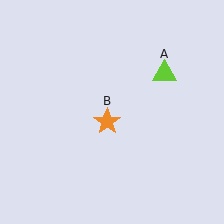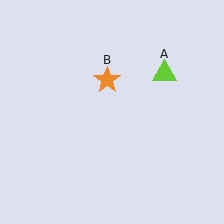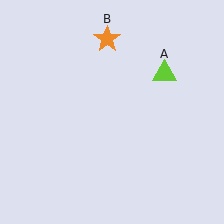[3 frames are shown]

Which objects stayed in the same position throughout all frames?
Lime triangle (object A) remained stationary.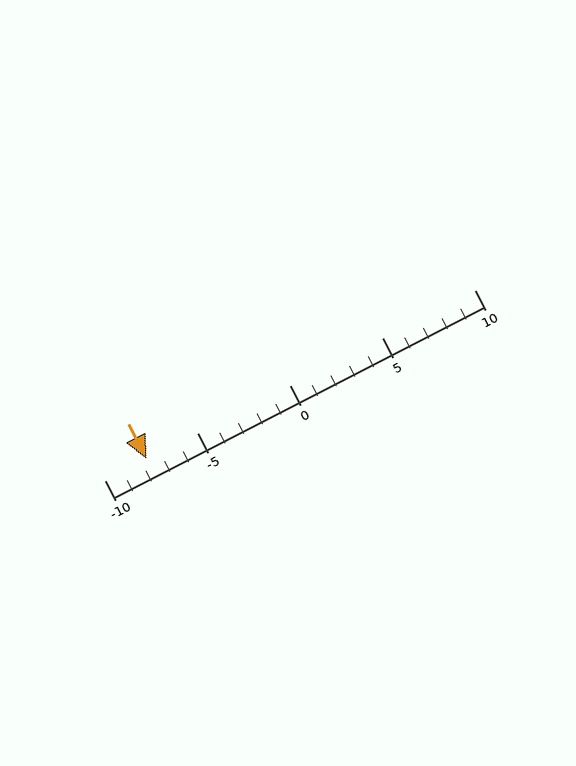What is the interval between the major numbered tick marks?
The major tick marks are spaced 5 units apart.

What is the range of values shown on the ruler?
The ruler shows values from -10 to 10.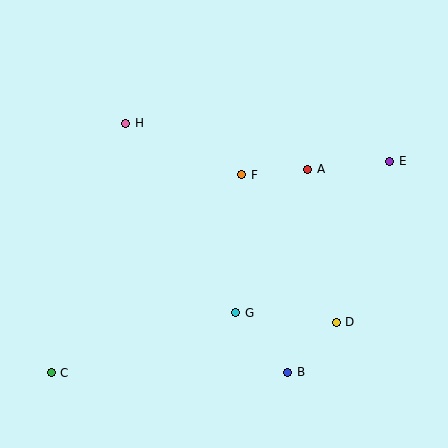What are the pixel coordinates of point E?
Point E is at (390, 161).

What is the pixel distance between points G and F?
The distance between G and F is 138 pixels.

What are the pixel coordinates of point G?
Point G is at (236, 313).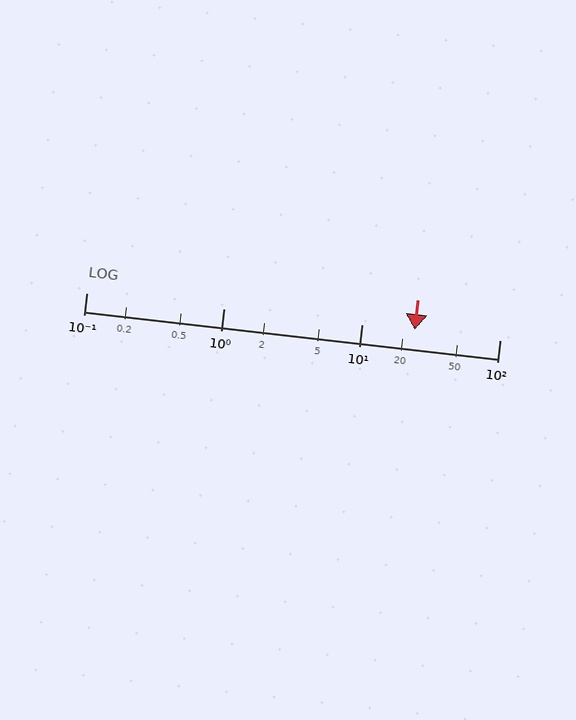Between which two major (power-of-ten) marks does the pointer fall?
The pointer is between 10 and 100.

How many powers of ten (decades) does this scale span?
The scale spans 3 decades, from 0.1 to 100.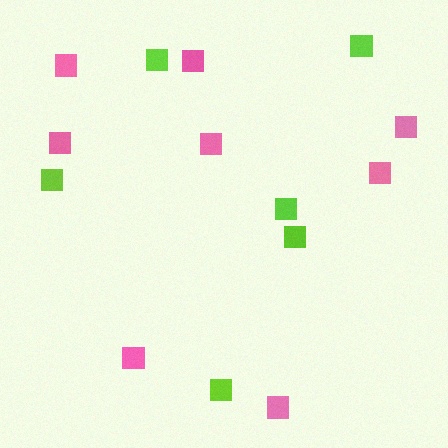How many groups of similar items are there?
There are 2 groups: one group of pink squares (8) and one group of lime squares (6).